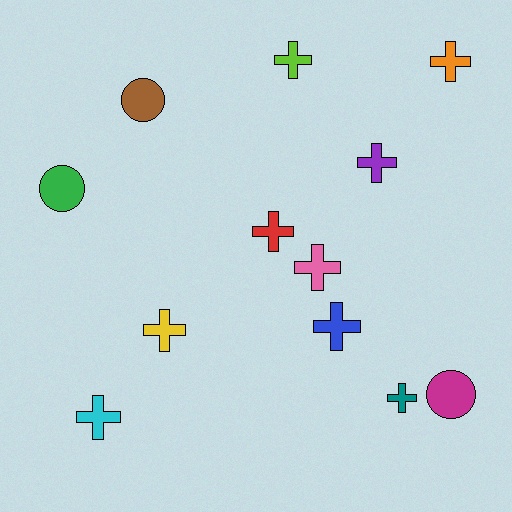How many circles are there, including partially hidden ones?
There are 3 circles.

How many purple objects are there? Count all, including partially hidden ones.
There is 1 purple object.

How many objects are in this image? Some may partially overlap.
There are 12 objects.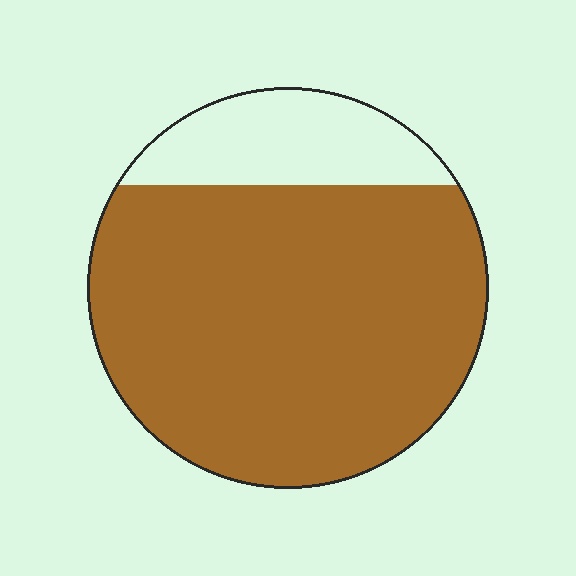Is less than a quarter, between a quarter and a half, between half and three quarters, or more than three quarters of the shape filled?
More than three quarters.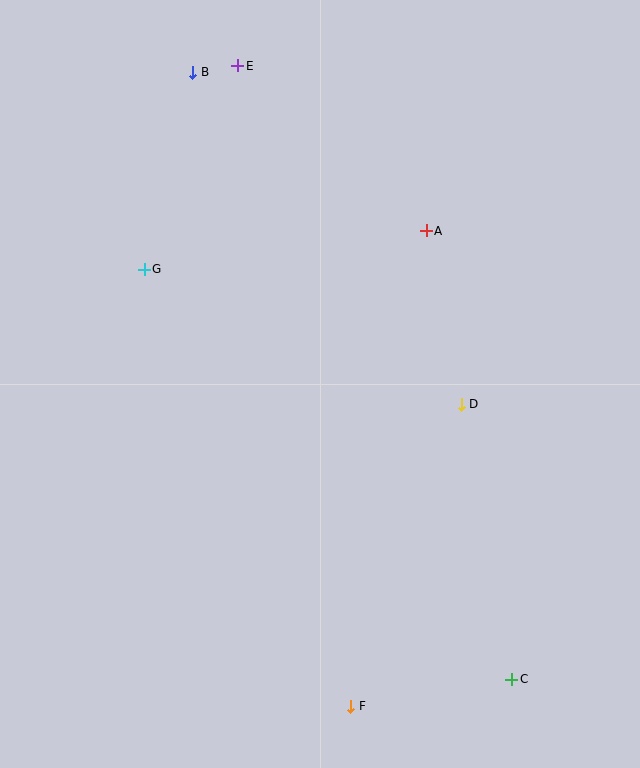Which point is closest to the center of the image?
Point D at (461, 404) is closest to the center.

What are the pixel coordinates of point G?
Point G is at (144, 269).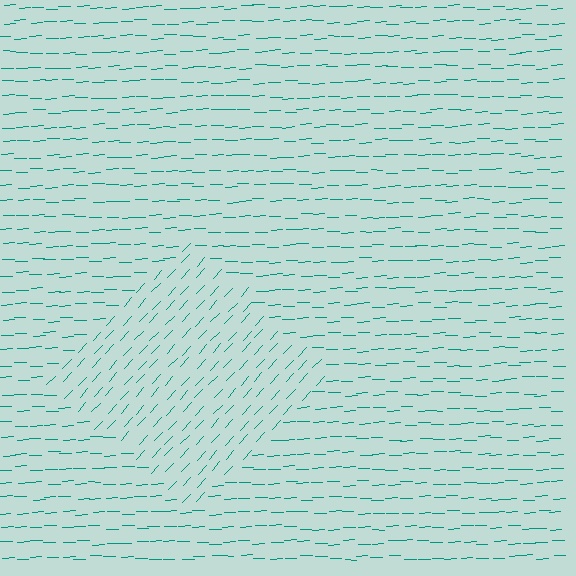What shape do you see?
I see a diamond.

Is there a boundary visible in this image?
Yes, there is a texture boundary formed by a change in line orientation.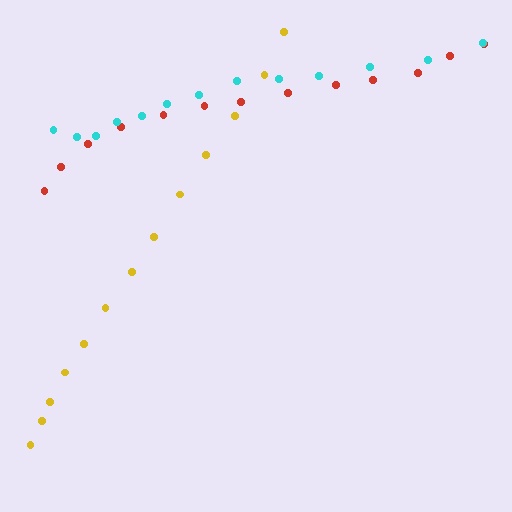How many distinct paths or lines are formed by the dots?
There are 3 distinct paths.